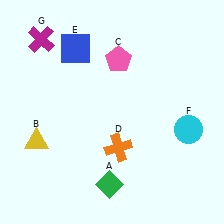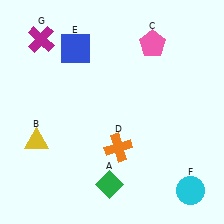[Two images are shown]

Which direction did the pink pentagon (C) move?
The pink pentagon (C) moved right.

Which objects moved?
The objects that moved are: the pink pentagon (C), the cyan circle (F).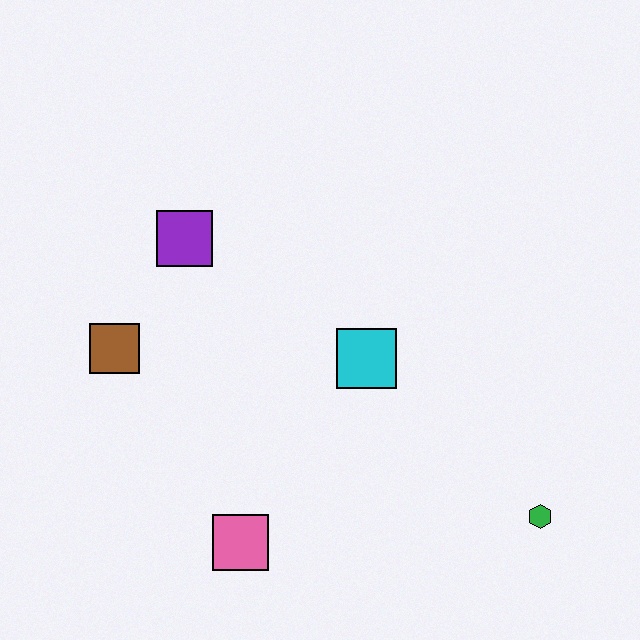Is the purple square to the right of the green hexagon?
No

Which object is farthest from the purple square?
The green hexagon is farthest from the purple square.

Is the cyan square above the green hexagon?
Yes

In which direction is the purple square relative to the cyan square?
The purple square is to the left of the cyan square.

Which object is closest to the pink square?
The cyan square is closest to the pink square.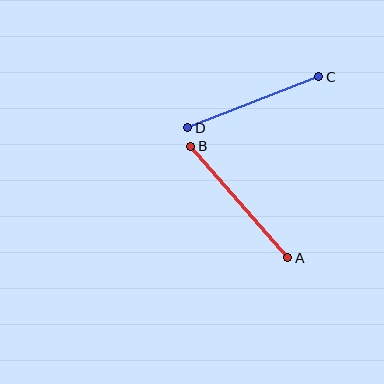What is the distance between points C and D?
The distance is approximately 141 pixels.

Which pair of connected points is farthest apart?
Points A and B are farthest apart.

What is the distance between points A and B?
The distance is approximately 148 pixels.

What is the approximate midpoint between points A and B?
The midpoint is at approximately (239, 202) pixels.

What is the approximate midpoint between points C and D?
The midpoint is at approximately (253, 102) pixels.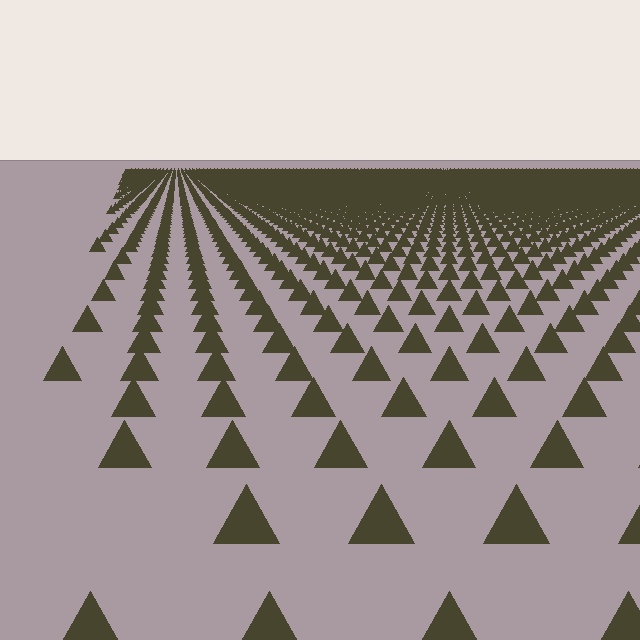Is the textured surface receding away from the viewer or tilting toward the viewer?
The surface is receding away from the viewer. Texture elements get smaller and denser toward the top.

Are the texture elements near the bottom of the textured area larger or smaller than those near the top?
Larger. Near the bottom, elements are closer to the viewer and appear at a bigger on-screen size.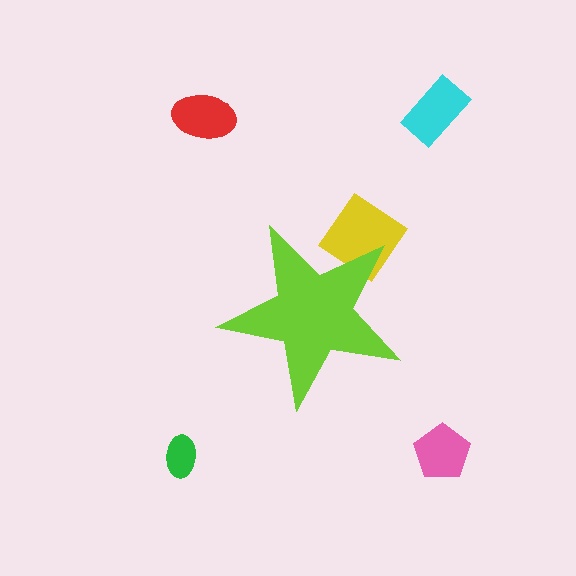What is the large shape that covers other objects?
A lime star.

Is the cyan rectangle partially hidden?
No, the cyan rectangle is fully visible.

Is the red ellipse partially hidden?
No, the red ellipse is fully visible.